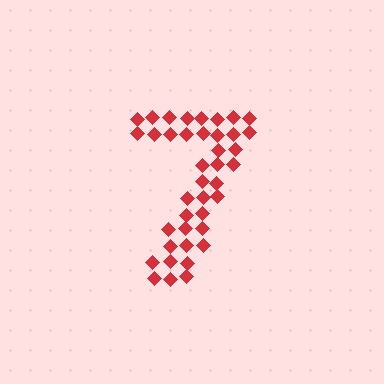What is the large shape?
The large shape is the digit 7.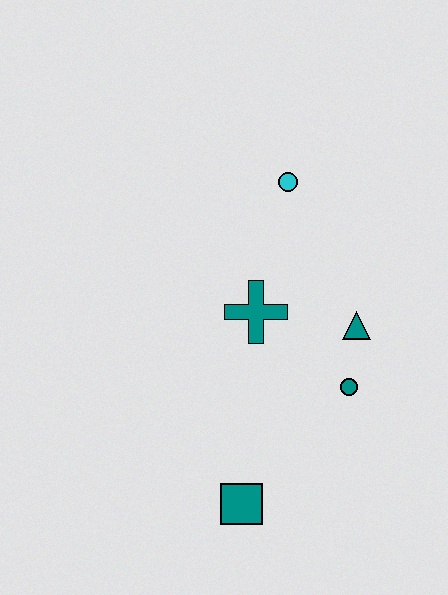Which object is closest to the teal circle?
The teal triangle is closest to the teal circle.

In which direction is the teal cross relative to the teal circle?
The teal cross is to the left of the teal circle.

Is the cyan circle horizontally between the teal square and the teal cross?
No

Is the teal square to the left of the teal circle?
Yes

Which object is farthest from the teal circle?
The cyan circle is farthest from the teal circle.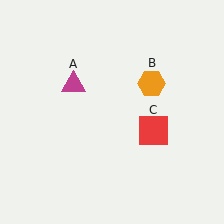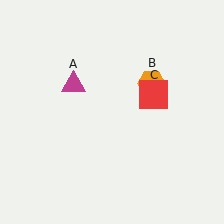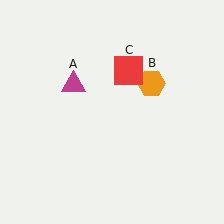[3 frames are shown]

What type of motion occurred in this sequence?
The red square (object C) rotated counterclockwise around the center of the scene.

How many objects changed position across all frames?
1 object changed position: red square (object C).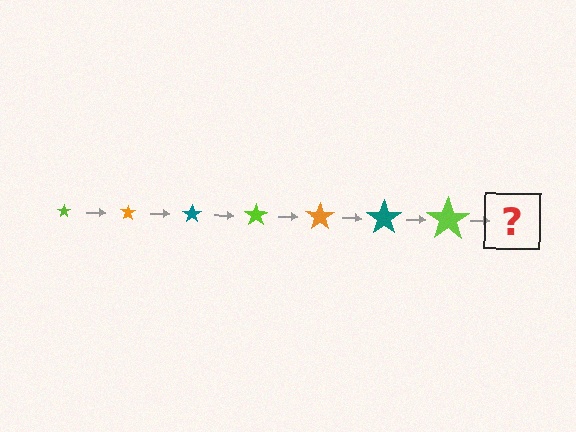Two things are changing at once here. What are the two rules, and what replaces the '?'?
The two rules are that the star grows larger each step and the color cycles through lime, orange, and teal. The '?' should be an orange star, larger than the previous one.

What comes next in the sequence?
The next element should be an orange star, larger than the previous one.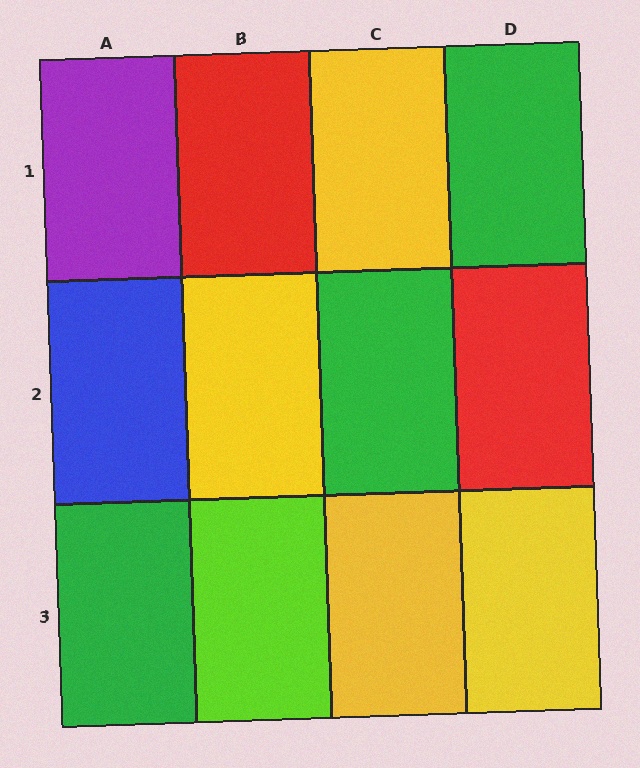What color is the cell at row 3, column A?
Green.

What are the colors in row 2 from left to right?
Blue, yellow, green, red.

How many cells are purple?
1 cell is purple.